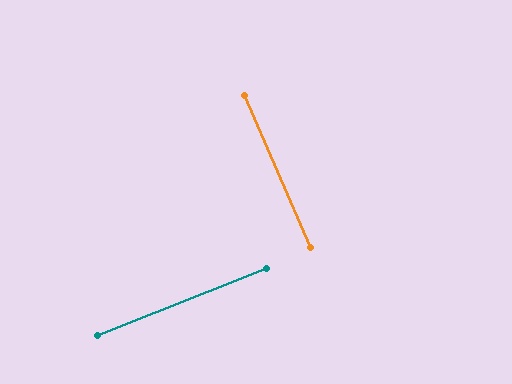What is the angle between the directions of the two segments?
Approximately 88 degrees.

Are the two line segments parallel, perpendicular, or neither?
Perpendicular — they meet at approximately 88°.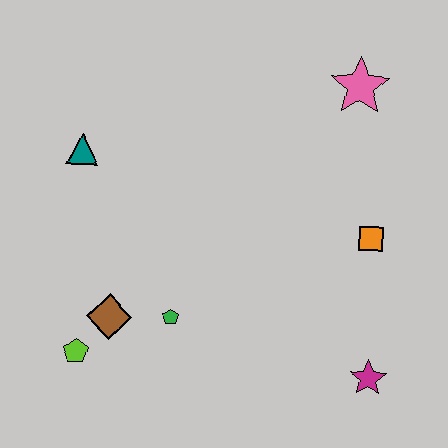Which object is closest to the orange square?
The magenta star is closest to the orange square.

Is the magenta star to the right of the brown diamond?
Yes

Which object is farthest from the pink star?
The lime pentagon is farthest from the pink star.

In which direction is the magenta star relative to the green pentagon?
The magenta star is to the right of the green pentagon.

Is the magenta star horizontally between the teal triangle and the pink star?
No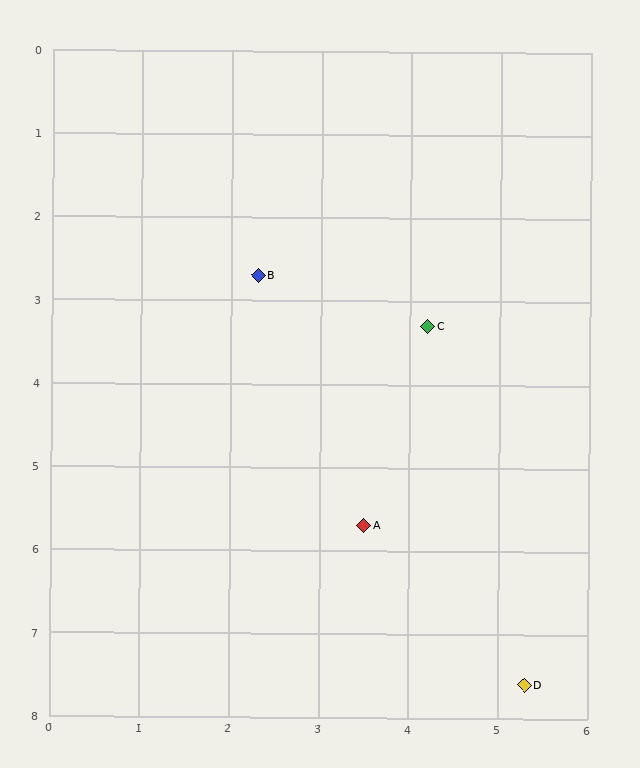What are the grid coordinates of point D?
Point D is at approximately (5.3, 7.6).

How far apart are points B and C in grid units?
Points B and C are about 2.0 grid units apart.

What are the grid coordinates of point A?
Point A is at approximately (3.5, 5.7).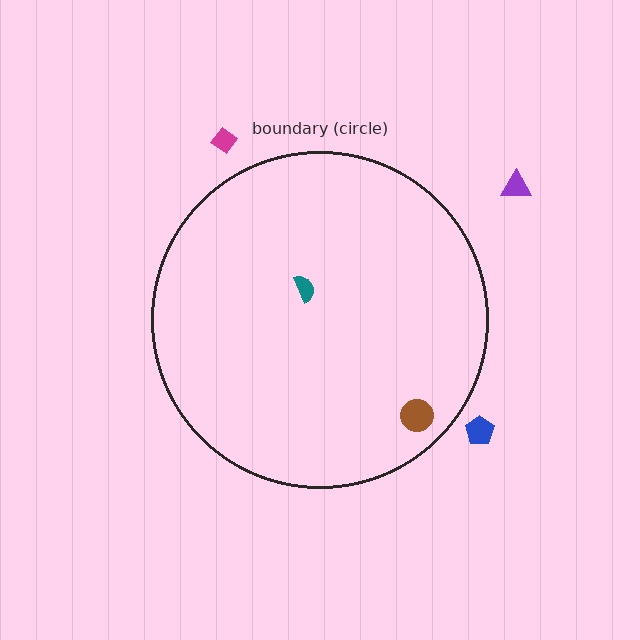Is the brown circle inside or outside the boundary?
Inside.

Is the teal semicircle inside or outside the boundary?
Inside.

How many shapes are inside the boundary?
2 inside, 3 outside.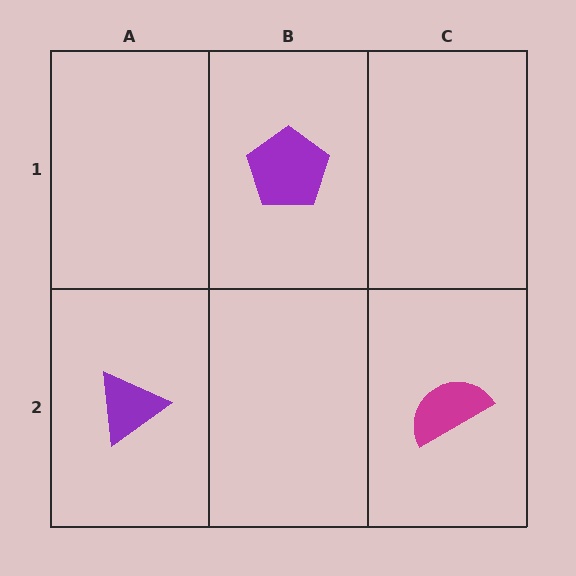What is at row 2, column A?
A purple triangle.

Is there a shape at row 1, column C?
No, that cell is empty.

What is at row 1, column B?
A purple pentagon.